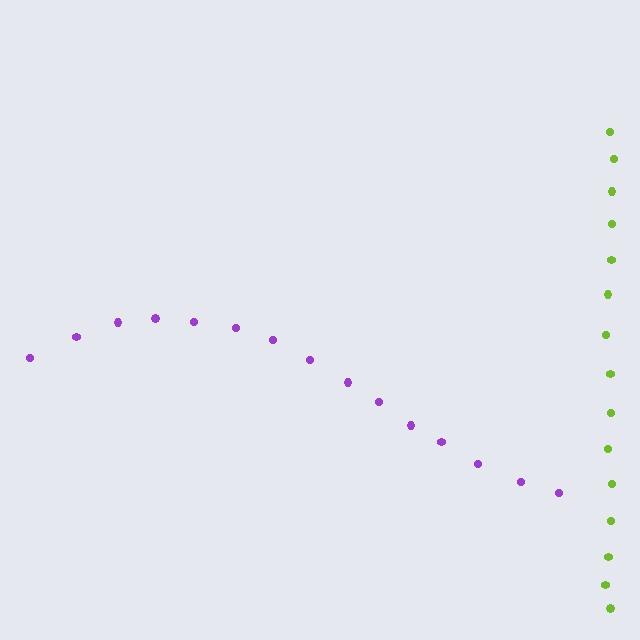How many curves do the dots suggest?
There are 2 distinct paths.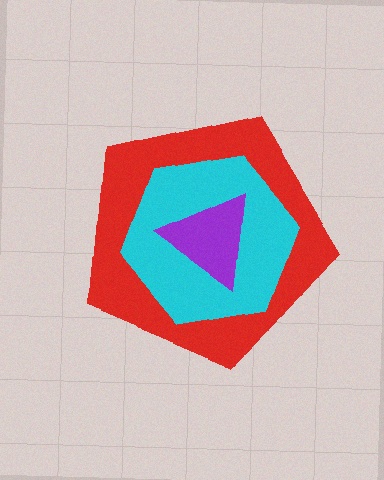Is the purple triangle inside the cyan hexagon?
Yes.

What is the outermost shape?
The red pentagon.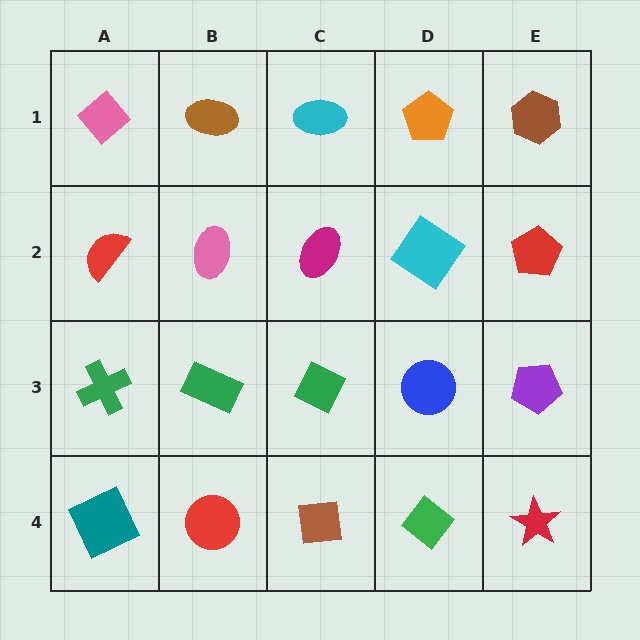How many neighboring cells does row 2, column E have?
3.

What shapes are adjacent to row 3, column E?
A red pentagon (row 2, column E), a red star (row 4, column E), a blue circle (row 3, column D).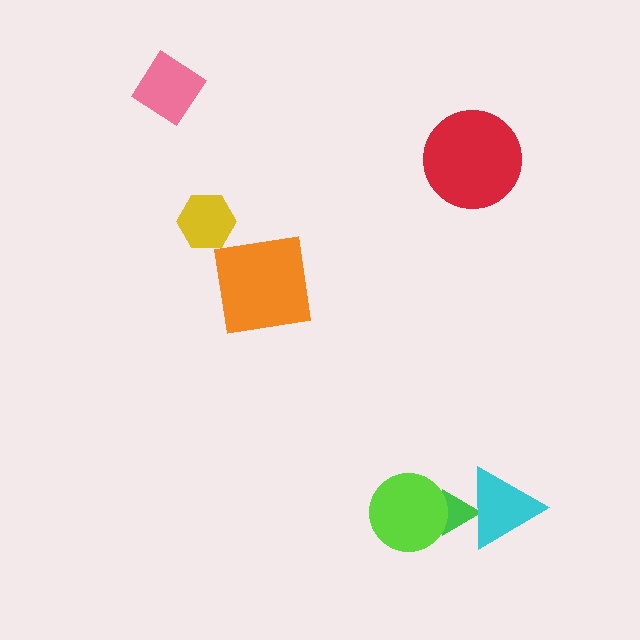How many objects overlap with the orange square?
0 objects overlap with the orange square.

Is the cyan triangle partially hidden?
No, no other shape covers it.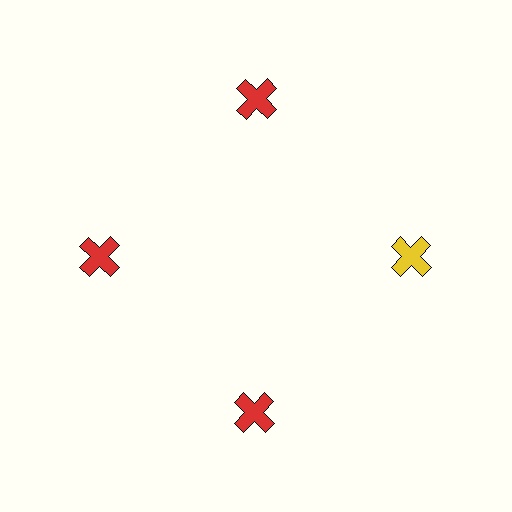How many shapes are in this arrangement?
There are 4 shapes arranged in a ring pattern.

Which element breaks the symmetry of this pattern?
The yellow cross at roughly the 3 o'clock position breaks the symmetry. All other shapes are red crosses.